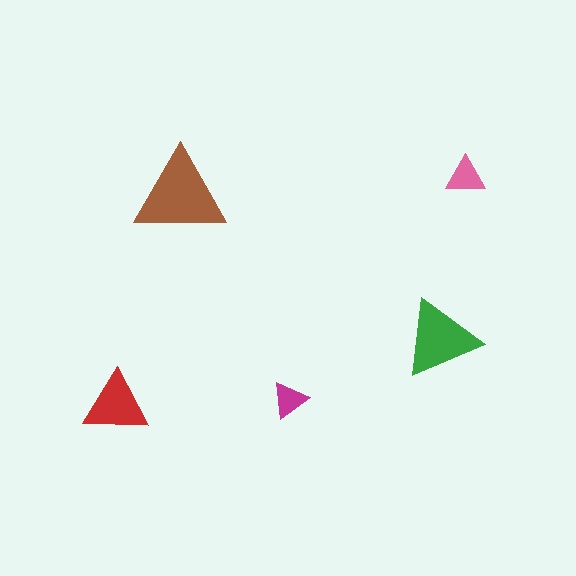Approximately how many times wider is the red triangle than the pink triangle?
About 1.5 times wider.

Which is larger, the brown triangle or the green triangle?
The brown one.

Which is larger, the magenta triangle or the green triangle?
The green one.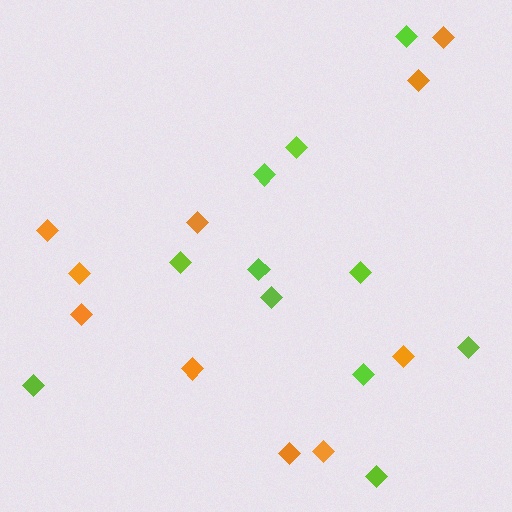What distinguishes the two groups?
There are 2 groups: one group of lime diamonds (11) and one group of orange diamonds (10).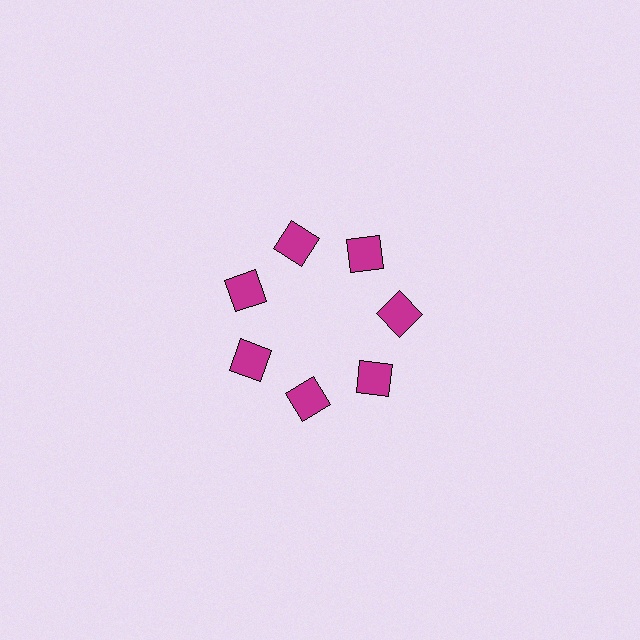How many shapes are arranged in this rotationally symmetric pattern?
There are 7 shapes, arranged in 7 groups of 1.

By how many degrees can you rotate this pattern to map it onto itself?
The pattern maps onto itself every 51 degrees of rotation.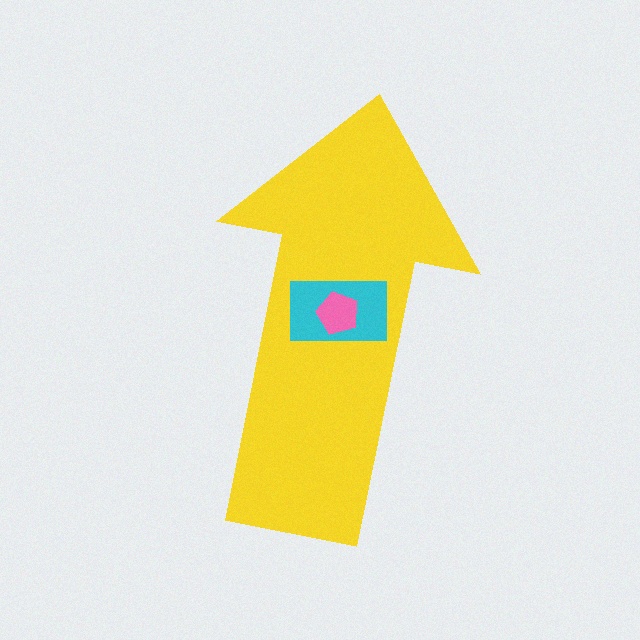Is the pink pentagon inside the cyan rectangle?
Yes.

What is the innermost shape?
The pink pentagon.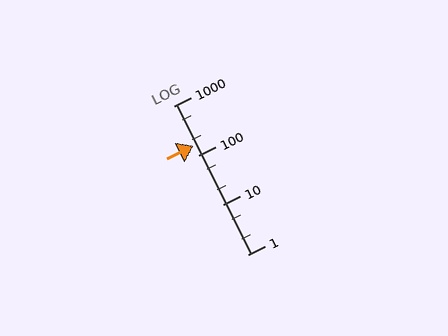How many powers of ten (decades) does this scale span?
The scale spans 3 decades, from 1 to 1000.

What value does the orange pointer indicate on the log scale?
The pointer indicates approximately 160.